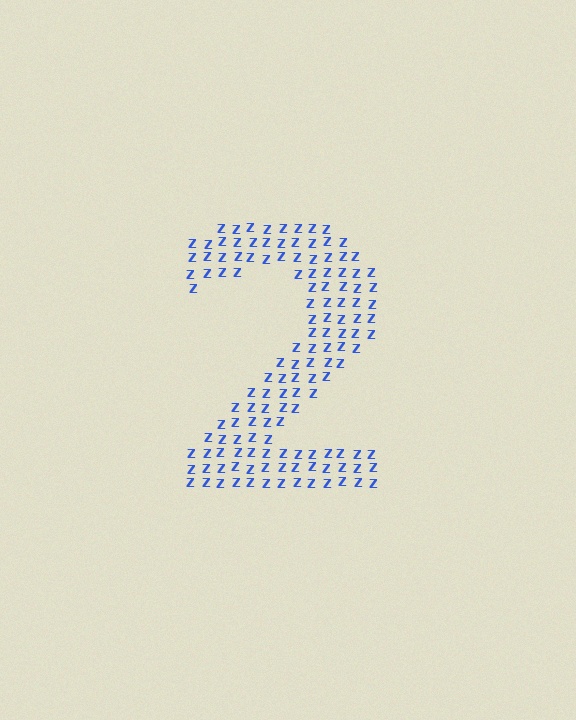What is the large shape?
The large shape is the digit 2.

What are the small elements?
The small elements are letter Z's.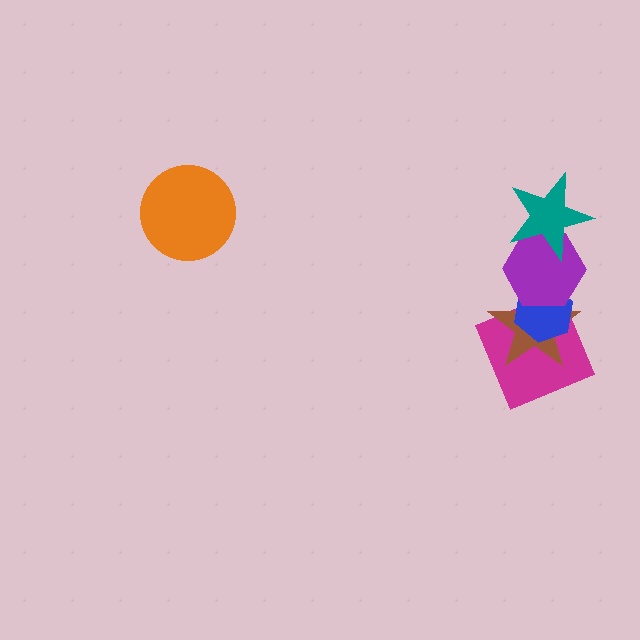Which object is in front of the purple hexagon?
The teal star is in front of the purple hexagon.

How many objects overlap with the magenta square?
2 objects overlap with the magenta square.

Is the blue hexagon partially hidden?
Yes, it is partially covered by another shape.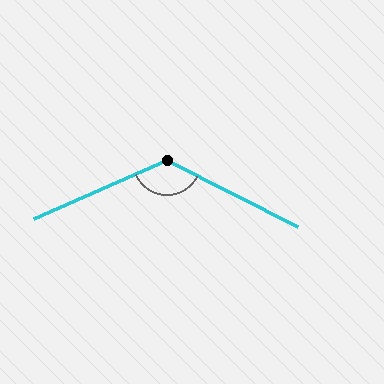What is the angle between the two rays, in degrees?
Approximately 129 degrees.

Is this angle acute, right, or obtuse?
It is obtuse.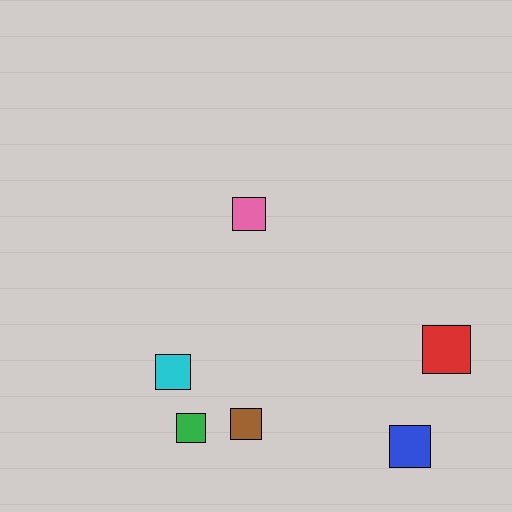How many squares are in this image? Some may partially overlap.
There are 6 squares.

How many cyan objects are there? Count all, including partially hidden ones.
There is 1 cyan object.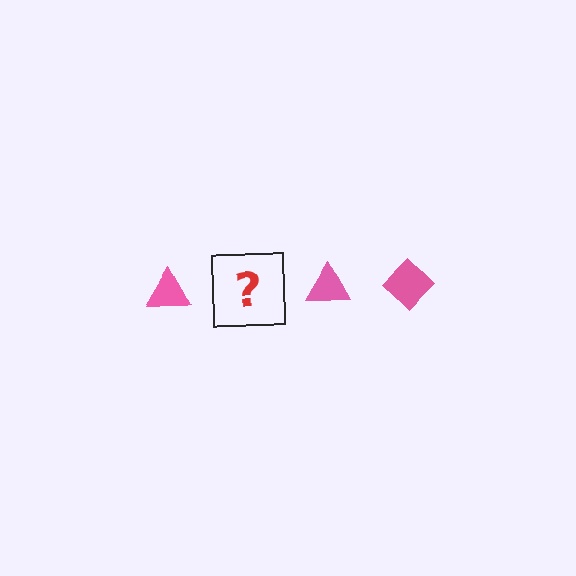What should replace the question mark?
The question mark should be replaced with a pink diamond.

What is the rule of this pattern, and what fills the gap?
The rule is that the pattern cycles through triangle, diamond shapes in pink. The gap should be filled with a pink diamond.